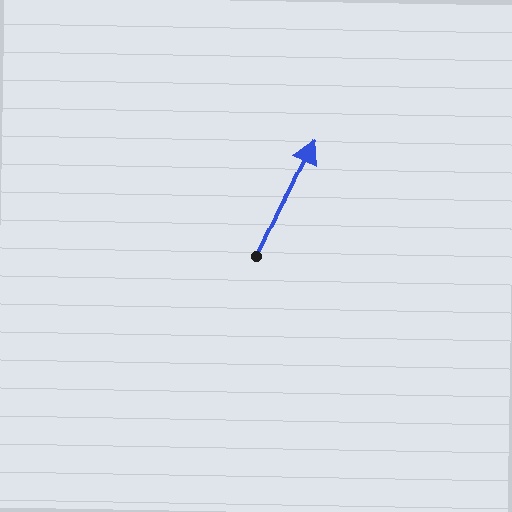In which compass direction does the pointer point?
Northeast.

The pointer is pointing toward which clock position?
Roughly 1 o'clock.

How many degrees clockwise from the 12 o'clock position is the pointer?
Approximately 26 degrees.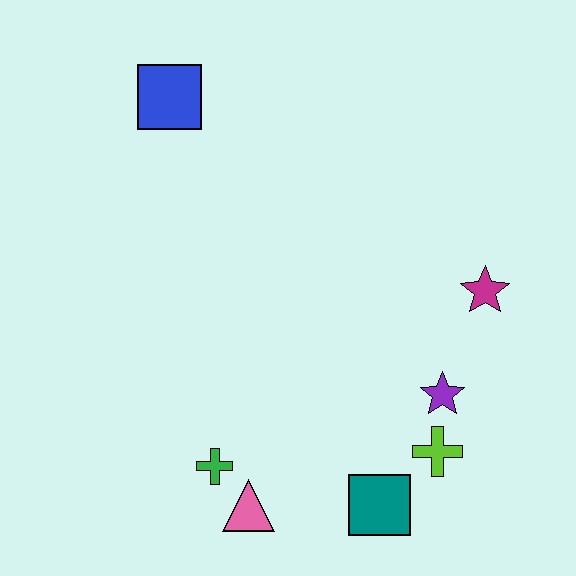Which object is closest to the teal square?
The lime cross is closest to the teal square.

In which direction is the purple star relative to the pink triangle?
The purple star is to the right of the pink triangle.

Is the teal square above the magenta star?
No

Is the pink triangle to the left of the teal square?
Yes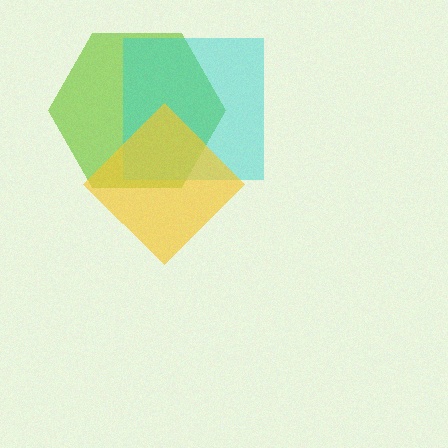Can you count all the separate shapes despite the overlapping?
Yes, there are 3 separate shapes.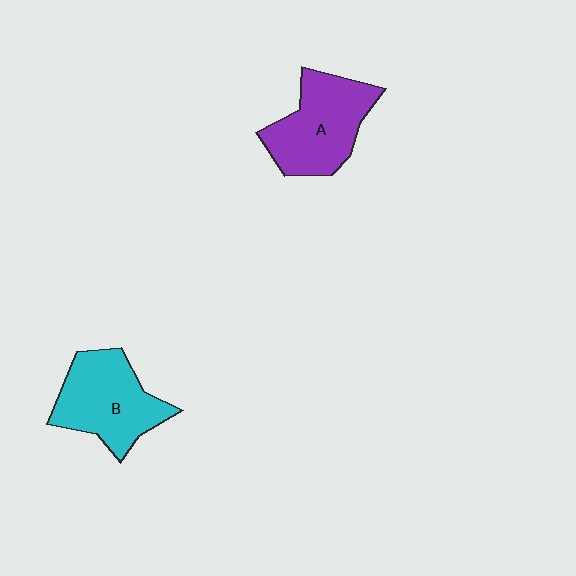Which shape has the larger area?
Shape A (purple).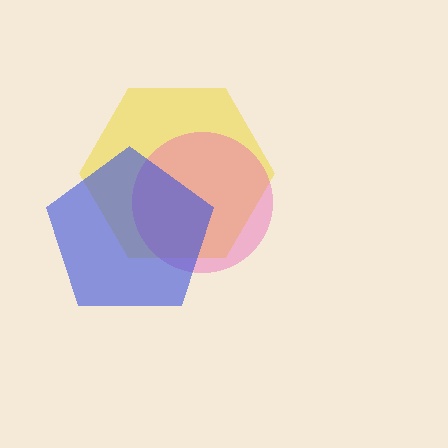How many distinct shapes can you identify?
There are 3 distinct shapes: a yellow hexagon, a pink circle, a blue pentagon.